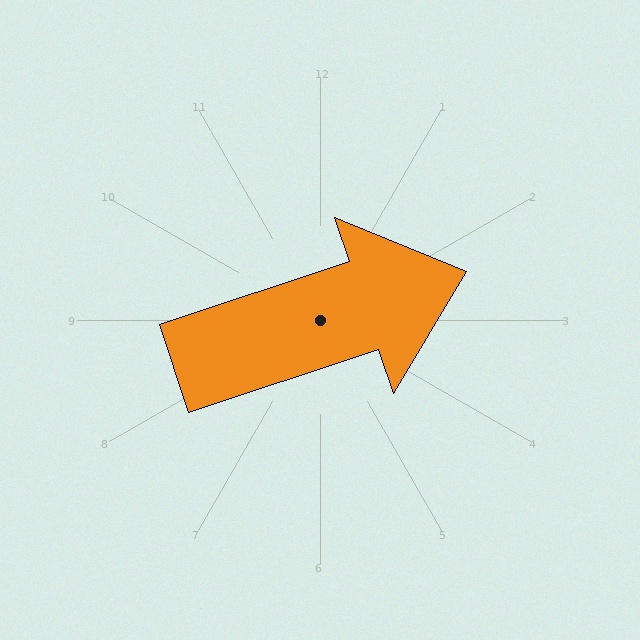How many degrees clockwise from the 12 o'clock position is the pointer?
Approximately 72 degrees.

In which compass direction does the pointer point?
East.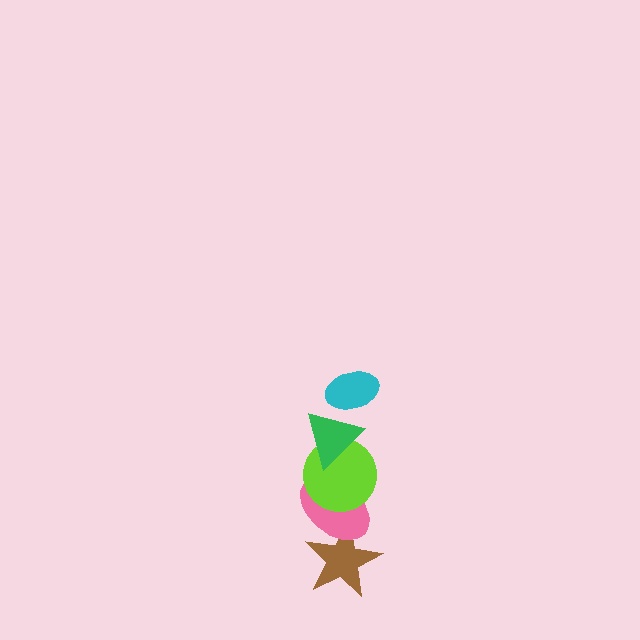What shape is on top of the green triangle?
The cyan ellipse is on top of the green triangle.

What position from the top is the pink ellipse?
The pink ellipse is 4th from the top.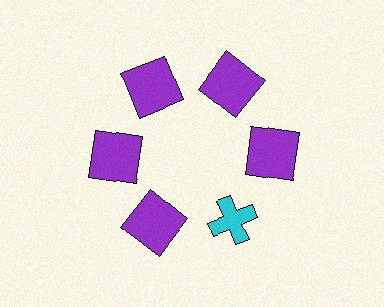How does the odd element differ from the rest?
It differs in both color (cyan instead of purple) and shape (cross instead of square).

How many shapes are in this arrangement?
There are 6 shapes arranged in a ring pattern.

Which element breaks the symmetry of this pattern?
The cyan cross at roughly the 5 o'clock position breaks the symmetry. All other shapes are purple squares.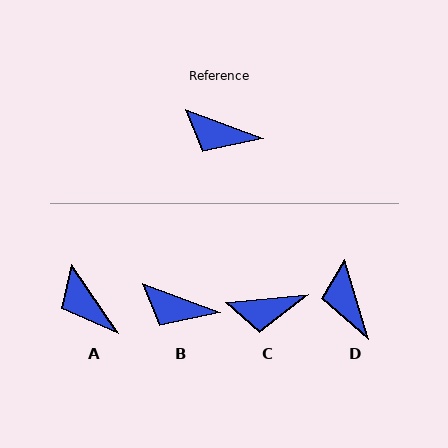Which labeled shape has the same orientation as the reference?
B.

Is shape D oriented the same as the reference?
No, it is off by about 53 degrees.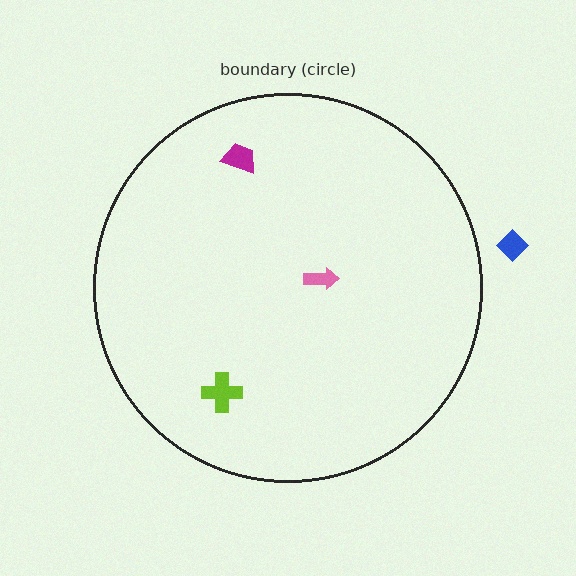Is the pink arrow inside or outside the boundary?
Inside.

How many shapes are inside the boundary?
3 inside, 1 outside.